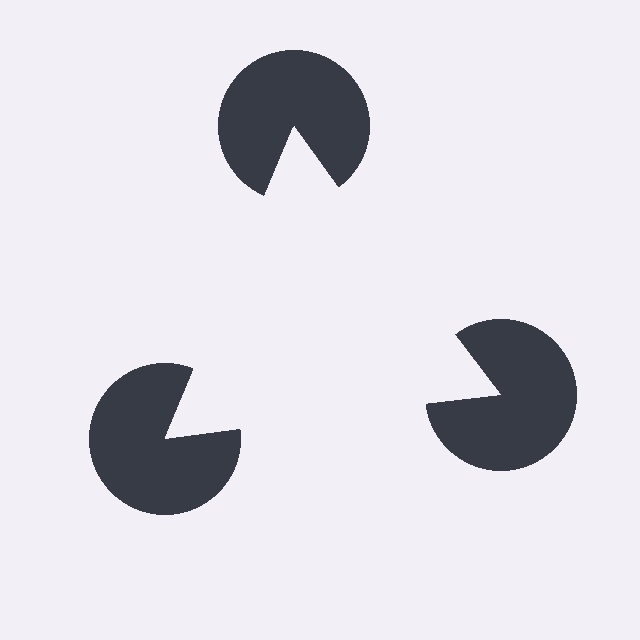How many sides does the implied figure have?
3 sides.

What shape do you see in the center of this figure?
An illusory triangle — its edges are inferred from the aligned wedge cuts in the pac-man discs, not physically drawn.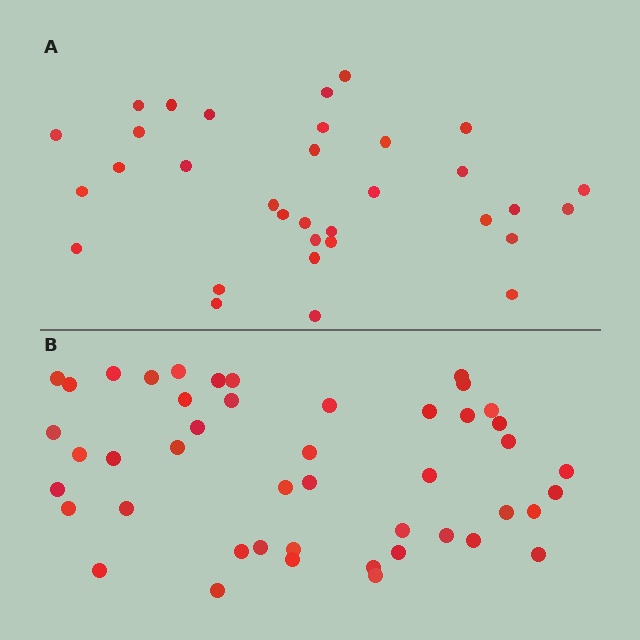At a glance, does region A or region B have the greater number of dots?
Region B (the bottom region) has more dots.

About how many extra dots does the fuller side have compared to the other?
Region B has approximately 15 more dots than region A.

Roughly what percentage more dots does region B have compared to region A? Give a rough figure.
About 40% more.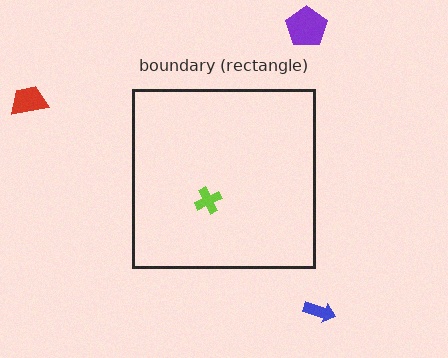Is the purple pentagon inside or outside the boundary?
Outside.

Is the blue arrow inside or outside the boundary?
Outside.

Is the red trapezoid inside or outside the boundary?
Outside.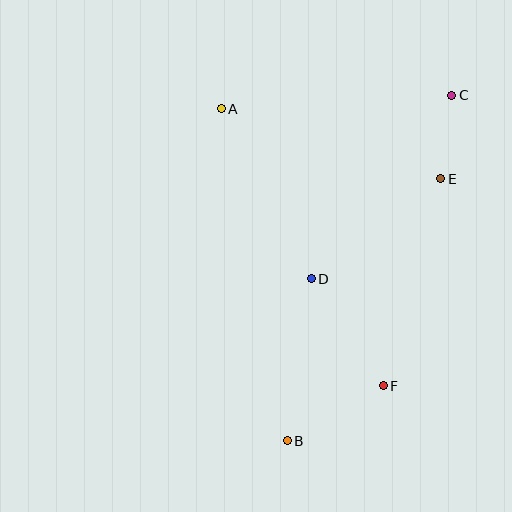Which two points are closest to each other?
Points C and E are closest to each other.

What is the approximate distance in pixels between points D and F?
The distance between D and F is approximately 129 pixels.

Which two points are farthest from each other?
Points B and C are farthest from each other.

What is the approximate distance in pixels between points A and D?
The distance between A and D is approximately 192 pixels.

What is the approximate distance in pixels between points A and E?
The distance between A and E is approximately 230 pixels.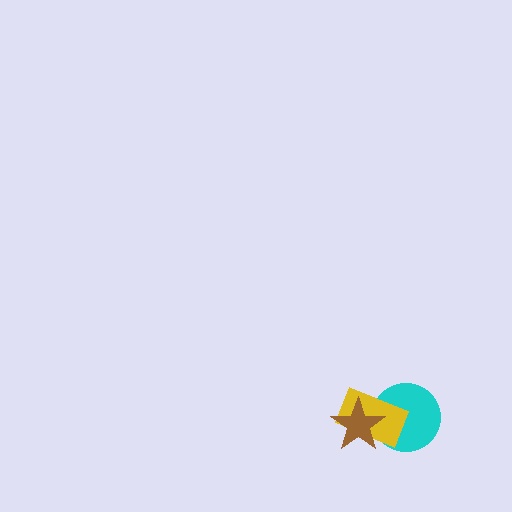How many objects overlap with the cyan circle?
2 objects overlap with the cyan circle.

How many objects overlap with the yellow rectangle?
2 objects overlap with the yellow rectangle.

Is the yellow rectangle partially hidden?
Yes, it is partially covered by another shape.